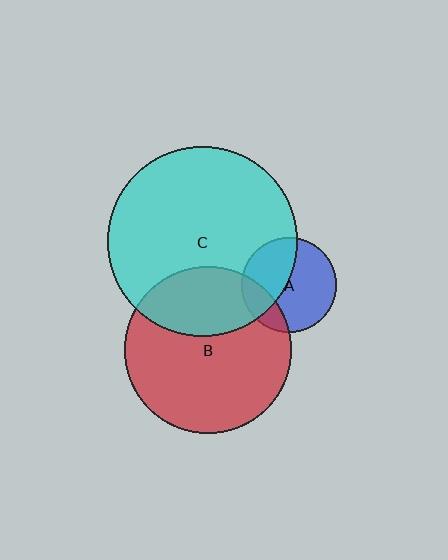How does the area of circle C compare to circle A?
Approximately 4.0 times.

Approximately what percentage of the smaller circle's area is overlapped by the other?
Approximately 20%.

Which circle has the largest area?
Circle C (cyan).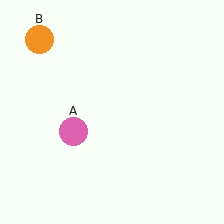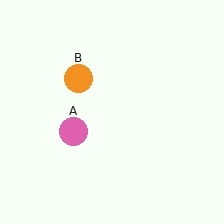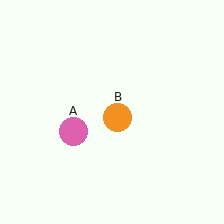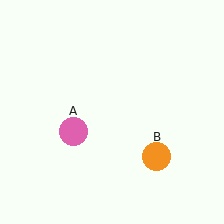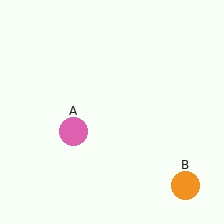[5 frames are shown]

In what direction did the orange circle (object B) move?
The orange circle (object B) moved down and to the right.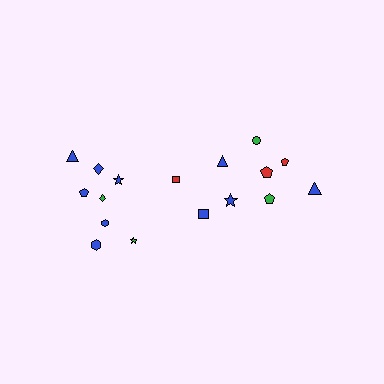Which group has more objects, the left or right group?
The left group.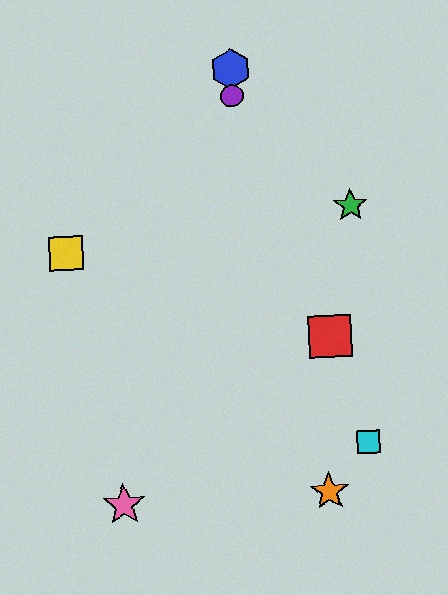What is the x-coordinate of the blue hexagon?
The blue hexagon is at x≈231.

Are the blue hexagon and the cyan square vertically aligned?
No, the blue hexagon is at x≈231 and the cyan square is at x≈368.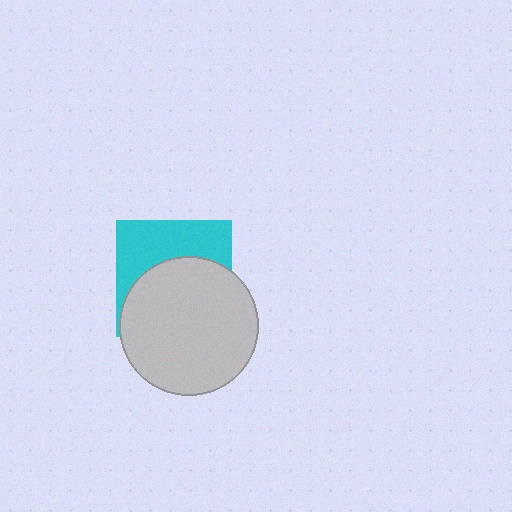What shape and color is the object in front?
The object in front is a light gray circle.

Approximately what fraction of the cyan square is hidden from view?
Roughly 58% of the cyan square is hidden behind the light gray circle.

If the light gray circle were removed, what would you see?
You would see the complete cyan square.